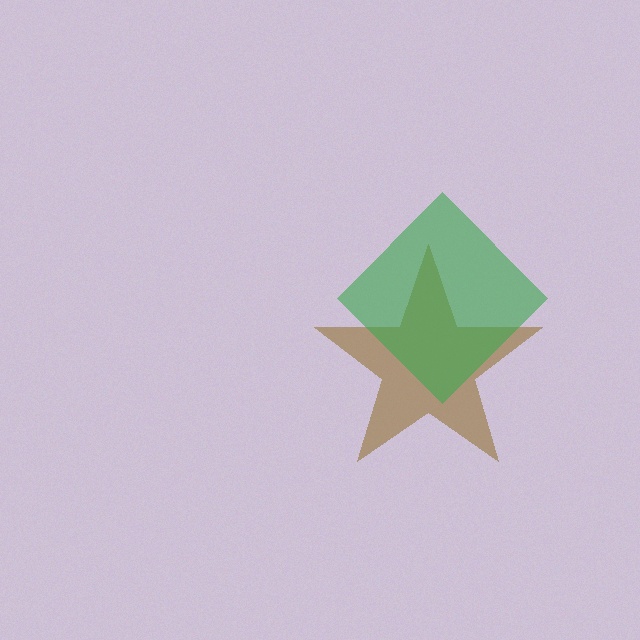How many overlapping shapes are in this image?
There are 2 overlapping shapes in the image.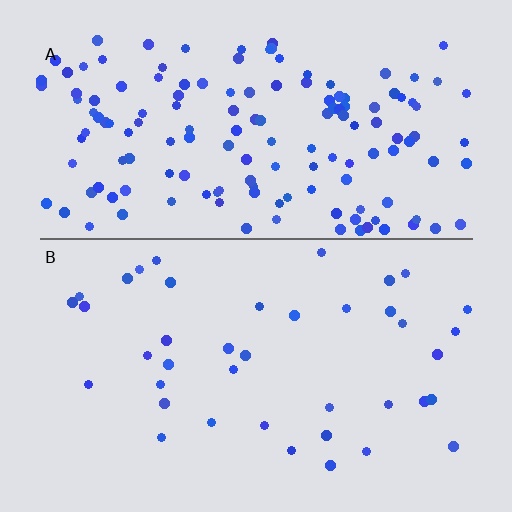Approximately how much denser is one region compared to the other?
Approximately 3.8× — region A over region B.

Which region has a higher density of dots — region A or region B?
A (the top).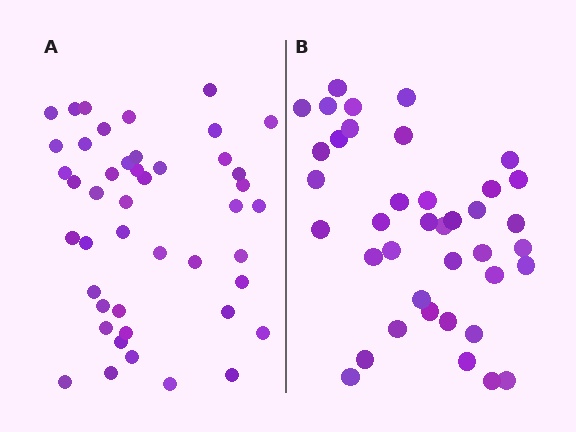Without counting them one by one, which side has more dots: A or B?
Region A (the left region) has more dots.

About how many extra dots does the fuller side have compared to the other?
Region A has about 6 more dots than region B.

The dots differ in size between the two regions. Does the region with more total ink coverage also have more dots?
No. Region B has more total ink coverage because its dots are larger, but region A actually contains more individual dots. Total area can be misleading — the number of items is what matters here.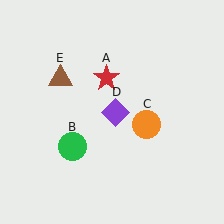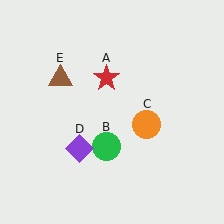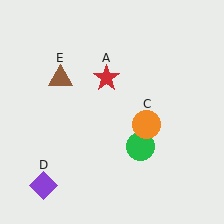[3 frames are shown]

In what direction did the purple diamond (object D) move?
The purple diamond (object D) moved down and to the left.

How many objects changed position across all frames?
2 objects changed position: green circle (object B), purple diamond (object D).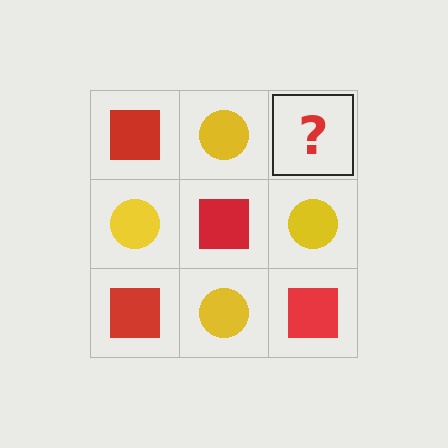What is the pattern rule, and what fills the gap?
The rule is that it alternates red square and yellow circle in a checkerboard pattern. The gap should be filled with a red square.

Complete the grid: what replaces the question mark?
The question mark should be replaced with a red square.